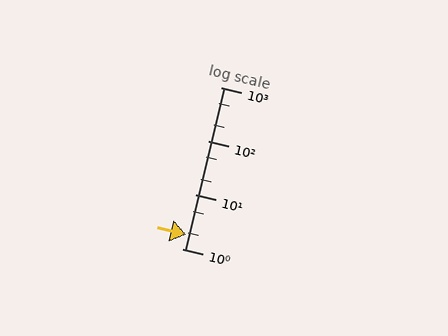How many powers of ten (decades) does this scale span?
The scale spans 3 decades, from 1 to 1000.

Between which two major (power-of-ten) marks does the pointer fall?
The pointer is between 1 and 10.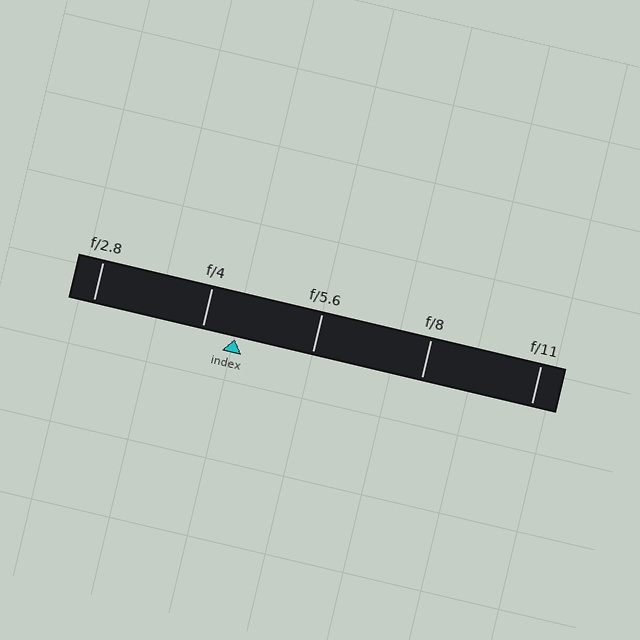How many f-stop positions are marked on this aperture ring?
There are 5 f-stop positions marked.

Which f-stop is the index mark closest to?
The index mark is closest to f/4.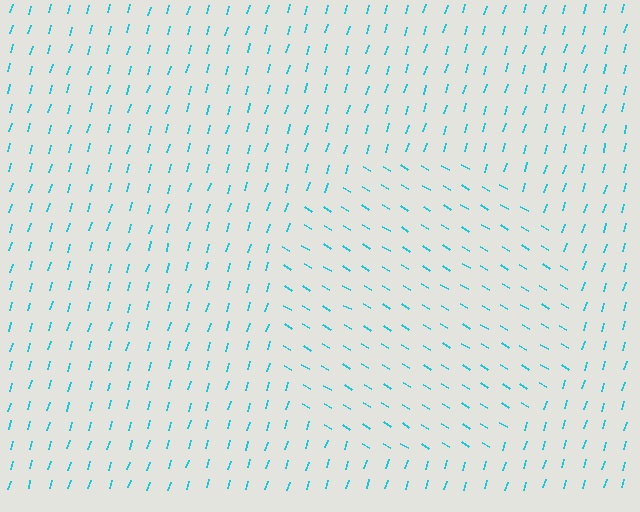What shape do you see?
I see a circle.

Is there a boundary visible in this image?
Yes, there is a texture boundary formed by a change in line orientation.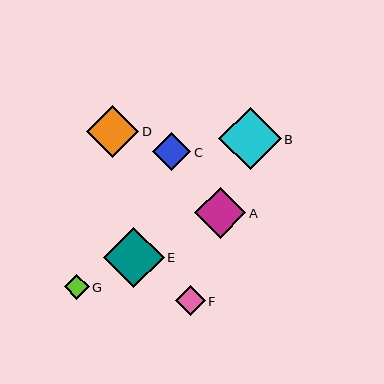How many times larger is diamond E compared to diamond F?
Diamond E is approximately 2.0 times the size of diamond F.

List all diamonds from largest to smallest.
From largest to smallest: B, E, D, A, C, F, G.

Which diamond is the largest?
Diamond B is the largest with a size of approximately 62 pixels.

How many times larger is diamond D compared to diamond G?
Diamond D is approximately 2.1 times the size of diamond G.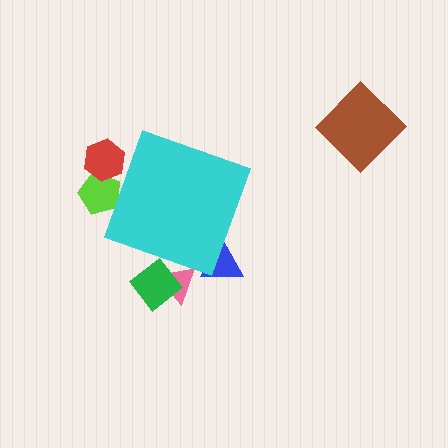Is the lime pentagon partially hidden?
Yes, the lime pentagon is partially hidden behind the cyan diamond.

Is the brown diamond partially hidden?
No, the brown diamond is fully visible.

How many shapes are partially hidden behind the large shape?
5 shapes are partially hidden.